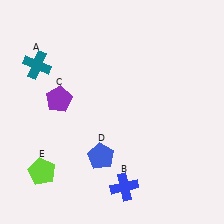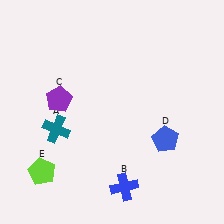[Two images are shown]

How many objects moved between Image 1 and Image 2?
2 objects moved between the two images.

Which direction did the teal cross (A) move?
The teal cross (A) moved down.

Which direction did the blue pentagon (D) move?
The blue pentagon (D) moved right.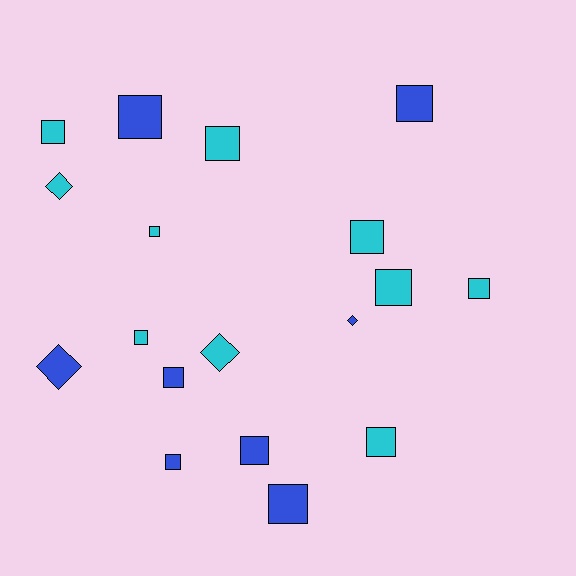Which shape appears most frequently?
Square, with 14 objects.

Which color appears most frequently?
Cyan, with 10 objects.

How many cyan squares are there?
There are 8 cyan squares.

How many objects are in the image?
There are 18 objects.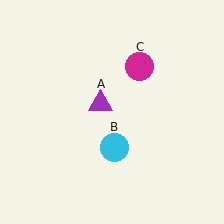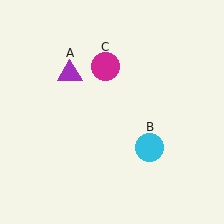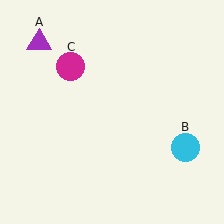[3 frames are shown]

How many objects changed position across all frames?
3 objects changed position: purple triangle (object A), cyan circle (object B), magenta circle (object C).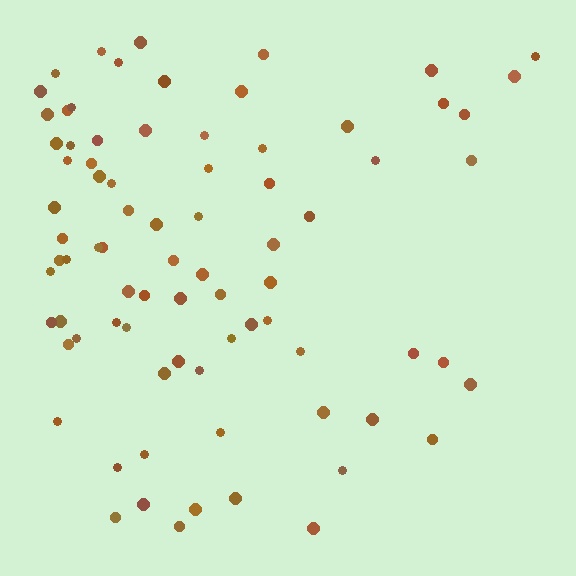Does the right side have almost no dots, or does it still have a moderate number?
Still a moderate number, just noticeably fewer than the left.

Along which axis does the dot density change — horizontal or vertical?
Horizontal.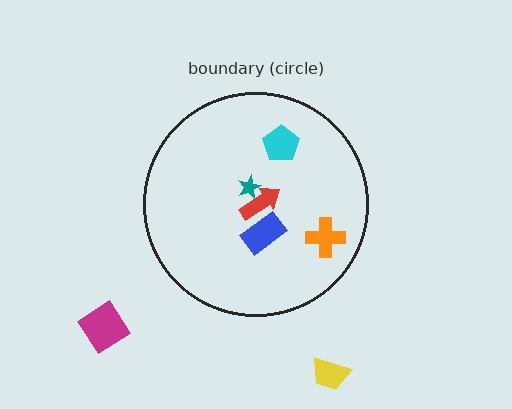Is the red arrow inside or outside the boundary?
Inside.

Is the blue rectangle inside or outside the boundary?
Inside.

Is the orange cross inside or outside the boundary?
Inside.